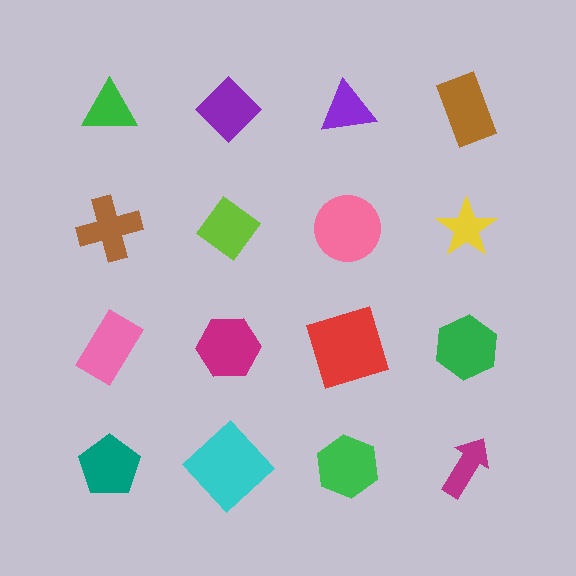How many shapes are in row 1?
4 shapes.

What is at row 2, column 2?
A lime diamond.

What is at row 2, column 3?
A pink circle.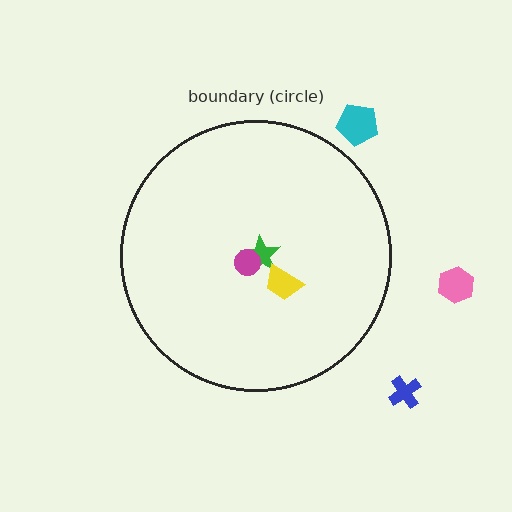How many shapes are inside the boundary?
3 inside, 3 outside.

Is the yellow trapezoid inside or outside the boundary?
Inside.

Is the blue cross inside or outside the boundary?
Outside.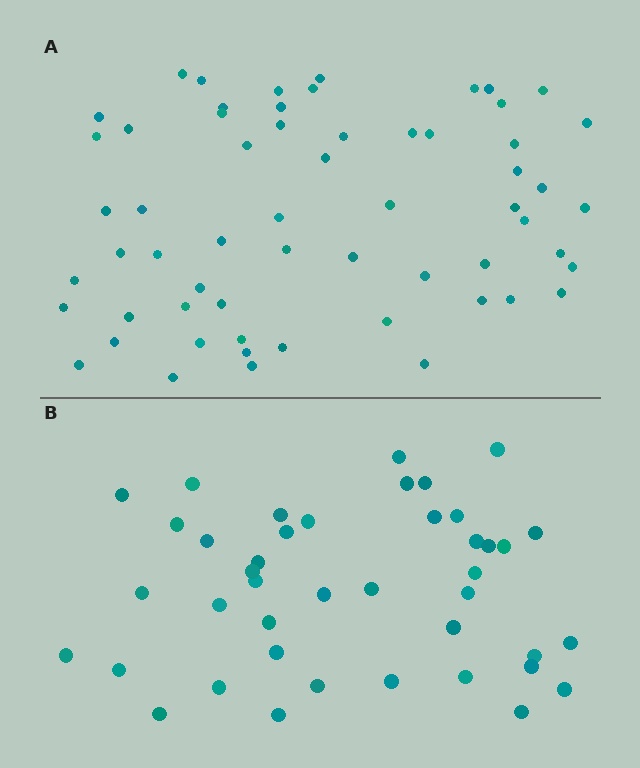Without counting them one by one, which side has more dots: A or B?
Region A (the top region) has more dots.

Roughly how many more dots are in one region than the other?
Region A has approximately 20 more dots than region B.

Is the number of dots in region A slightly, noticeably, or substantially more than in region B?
Region A has noticeably more, but not dramatically so. The ratio is roughly 1.4 to 1.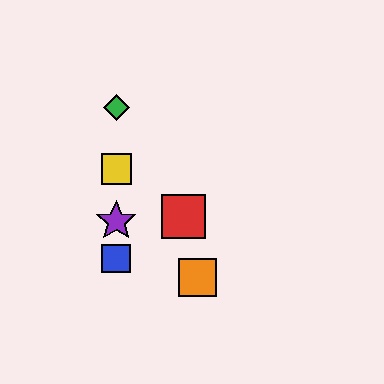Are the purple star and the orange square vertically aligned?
No, the purple star is at x≈116 and the orange square is at x≈197.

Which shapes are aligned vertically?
The blue square, the green diamond, the yellow square, the purple star are aligned vertically.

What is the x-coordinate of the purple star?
The purple star is at x≈116.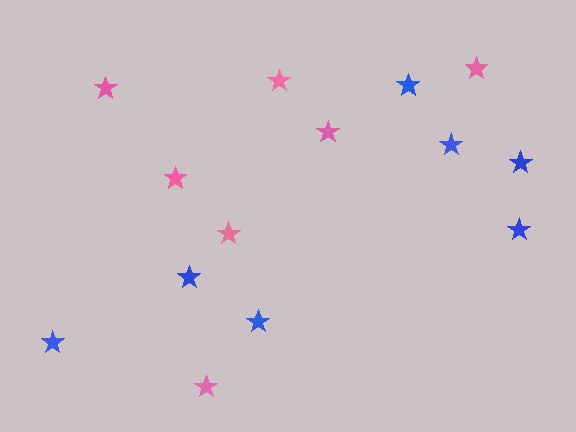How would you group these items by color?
There are 2 groups: one group of pink stars (7) and one group of blue stars (7).